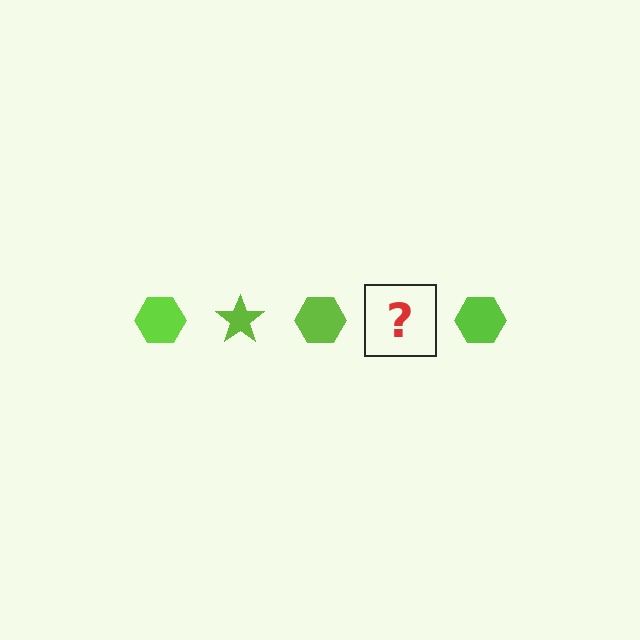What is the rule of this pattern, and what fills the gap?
The rule is that the pattern cycles through hexagon, star shapes in lime. The gap should be filled with a lime star.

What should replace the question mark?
The question mark should be replaced with a lime star.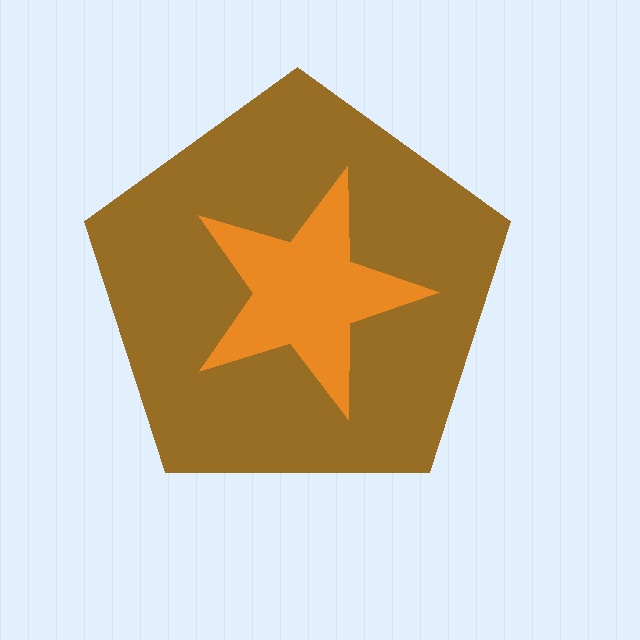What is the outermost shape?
The brown pentagon.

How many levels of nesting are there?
2.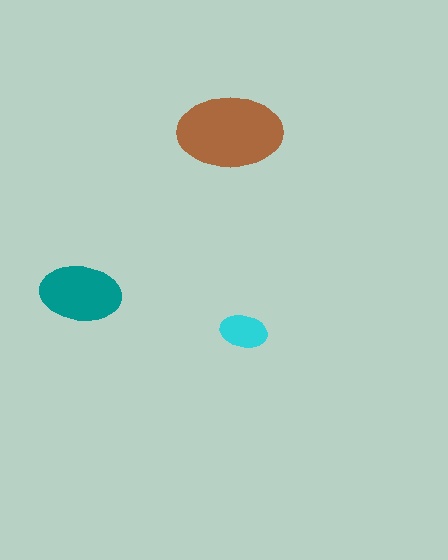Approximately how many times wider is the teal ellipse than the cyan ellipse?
About 1.5 times wider.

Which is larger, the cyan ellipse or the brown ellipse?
The brown one.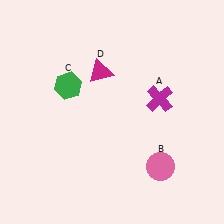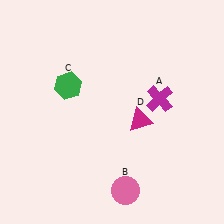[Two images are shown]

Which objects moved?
The objects that moved are: the pink circle (B), the magenta triangle (D).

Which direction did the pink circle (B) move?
The pink circle (B) moved left.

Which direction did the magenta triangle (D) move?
The magenta triangle (D) moved down.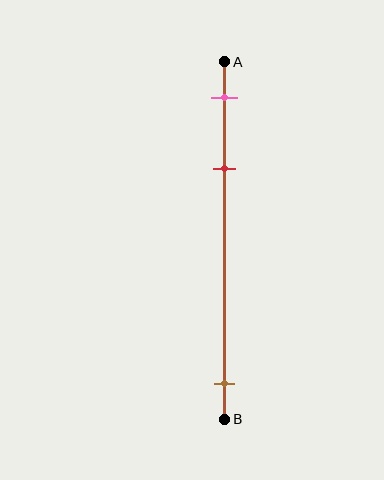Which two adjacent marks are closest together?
The pink and red marks are the closest adjacent pair.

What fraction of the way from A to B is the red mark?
The red mark is approximately 30% (0.3) of the way from A to B.